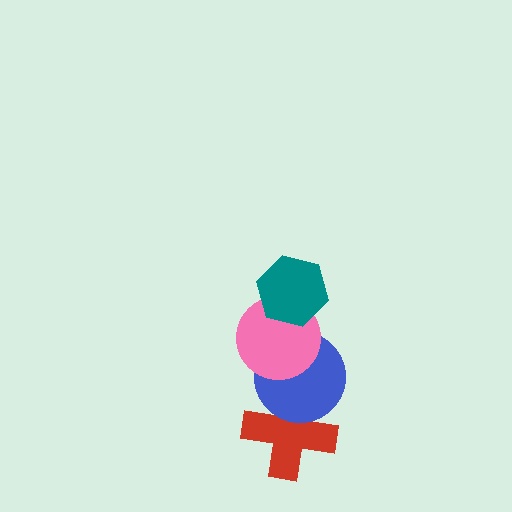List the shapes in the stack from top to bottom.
From top to bottom: the teal hexagon, the pink circle, the blue circle, the red cross.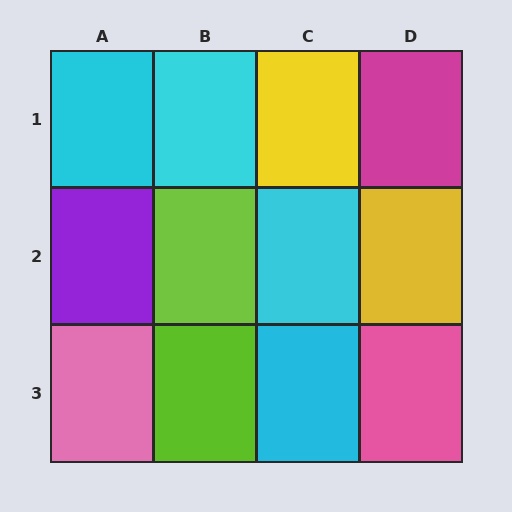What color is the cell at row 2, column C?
Cyan.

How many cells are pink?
2 cells are pink.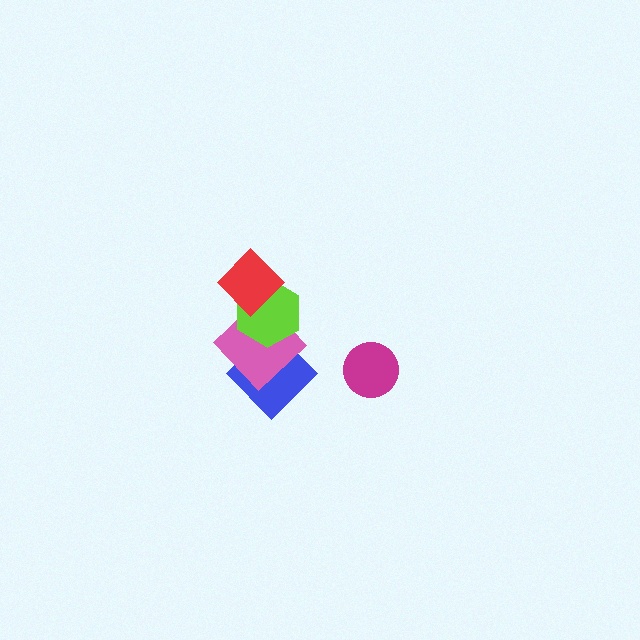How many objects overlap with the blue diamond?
2 objects overlap with the blue diamond.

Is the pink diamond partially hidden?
Yes, it is partially covered by another shape.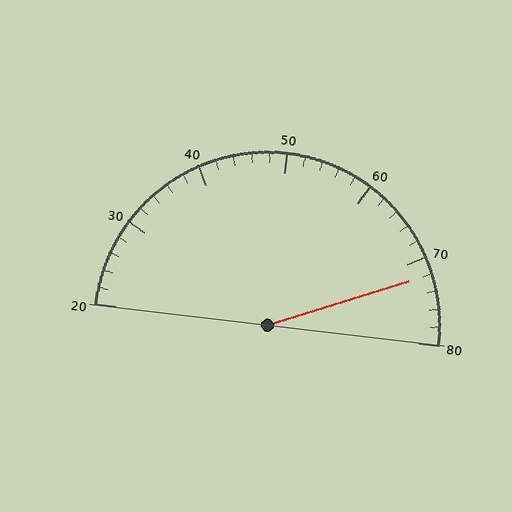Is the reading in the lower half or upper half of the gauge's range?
The reading is in the upper half of the range (20 to 80).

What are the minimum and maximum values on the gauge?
The gauge ranges from 20 to 80.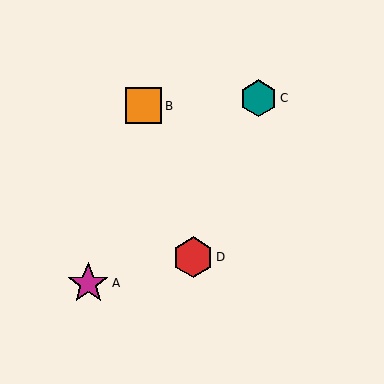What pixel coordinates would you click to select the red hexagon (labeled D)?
Click at (193, 257) to select the red hexagon D.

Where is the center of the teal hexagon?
The center of the teal hexagon is at (258, 98).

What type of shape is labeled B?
Shape B is an orange square.